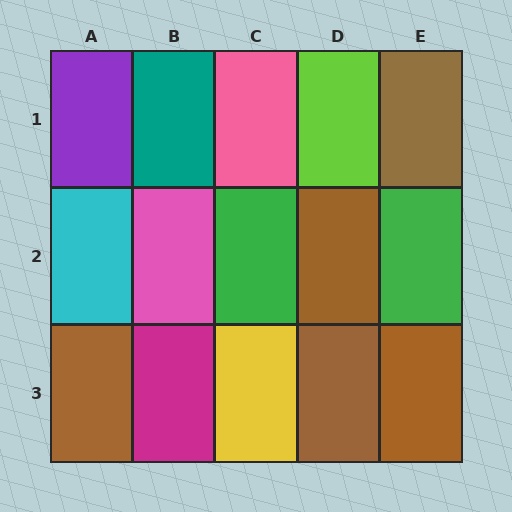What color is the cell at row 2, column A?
Cyan.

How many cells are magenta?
1 cell is magenta.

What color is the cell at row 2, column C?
Green.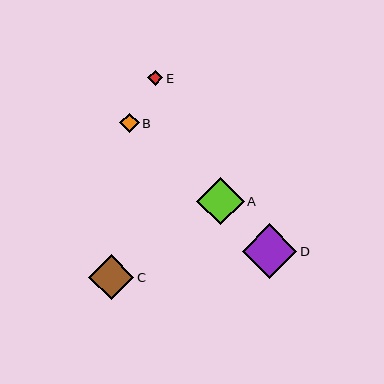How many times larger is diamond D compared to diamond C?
Diamond D is approximately 1.2 times the size of diamond C.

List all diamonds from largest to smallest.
From largest to smallest: D, A, C, B, E.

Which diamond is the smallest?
Diamond E is the smallest with a size of approximately 15 pixels.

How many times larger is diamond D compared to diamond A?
Diamond D is approximately 1.1 times the size of diamond A.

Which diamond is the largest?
Diamond D is the largest with a size of approximately 54 pixels.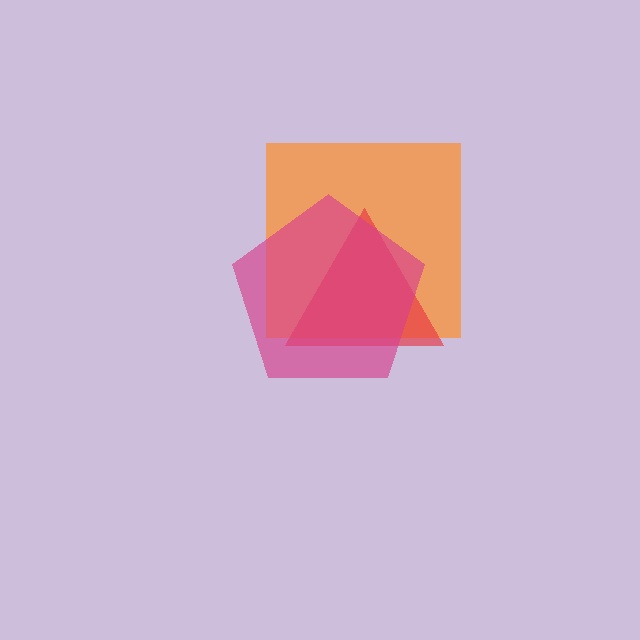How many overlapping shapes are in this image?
There are 3 overlapping shapes in the image.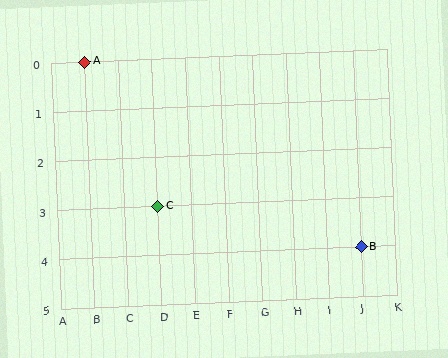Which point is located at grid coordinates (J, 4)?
Point B is at (J, 4).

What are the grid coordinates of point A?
Point A is at grid coordinates (B, 0).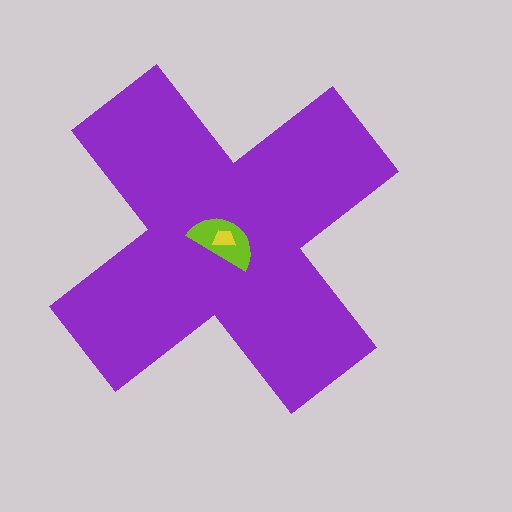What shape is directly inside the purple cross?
The lime semicircle.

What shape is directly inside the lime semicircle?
The yellow trapezoid.